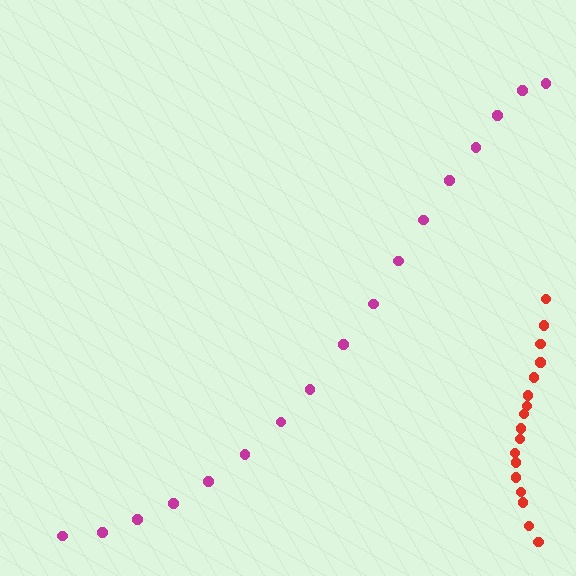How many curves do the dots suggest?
There are 2 distinct paths.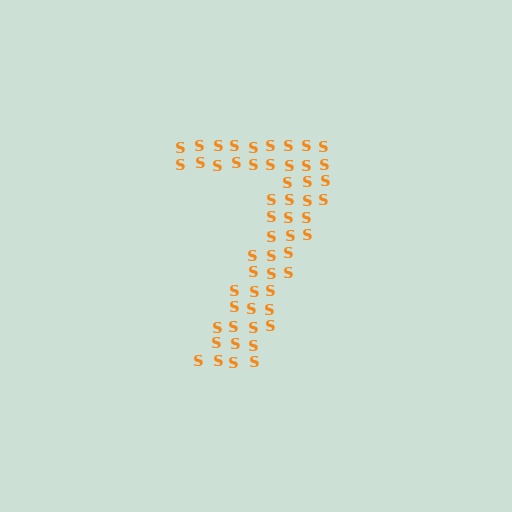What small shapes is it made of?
It is made of small letter S's.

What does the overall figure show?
The overall figure shows the digit 7.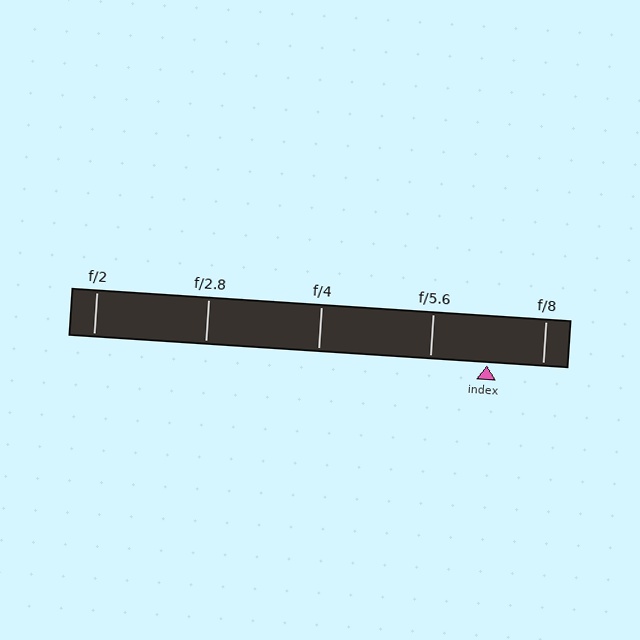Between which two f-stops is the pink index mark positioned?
The index mark is between f/5.6 and f/8.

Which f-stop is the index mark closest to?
The index mark is closest to f/8.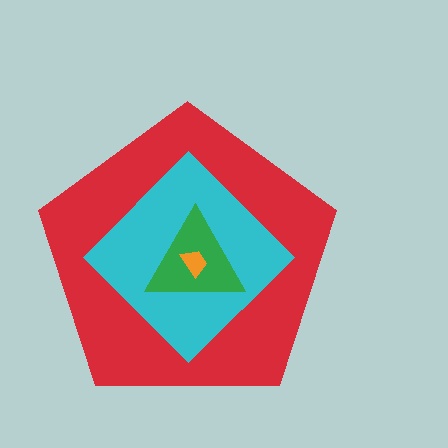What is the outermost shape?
The red pentagon.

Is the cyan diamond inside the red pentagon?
Yes.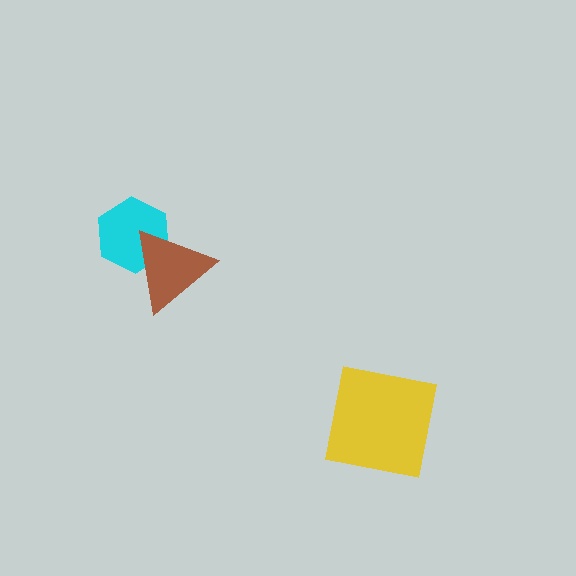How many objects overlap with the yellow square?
0 objects overlap with the yellow square.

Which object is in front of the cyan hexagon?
The brown triangle is in front of the cyan hexagon.